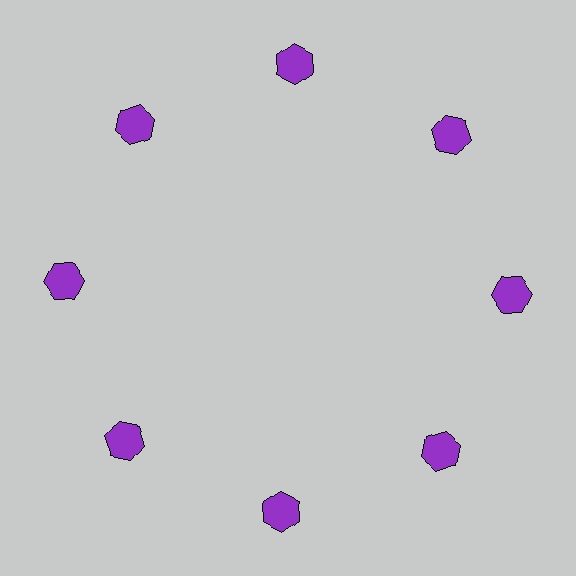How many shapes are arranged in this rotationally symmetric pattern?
There are 8 shapes, arranged in 8 groups of 1.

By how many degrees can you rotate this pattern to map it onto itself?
The pattern maps onto itself every 45 degrees of rotation.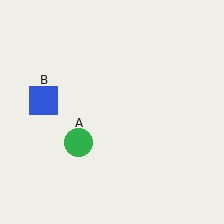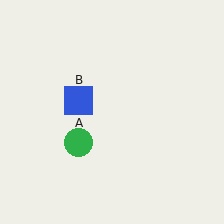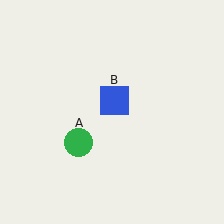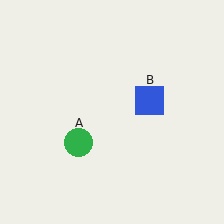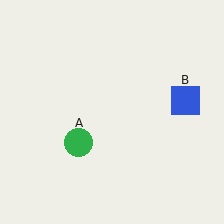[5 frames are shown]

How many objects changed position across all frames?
1 object changed position: blue square (object B).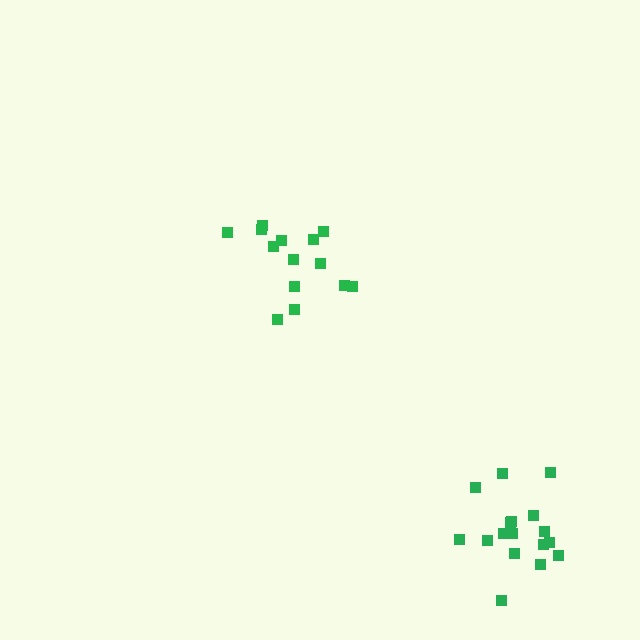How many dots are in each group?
Group 1: 14 dots, Group 2: 18 dots (32 total).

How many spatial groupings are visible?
There are 2 spatial groupings.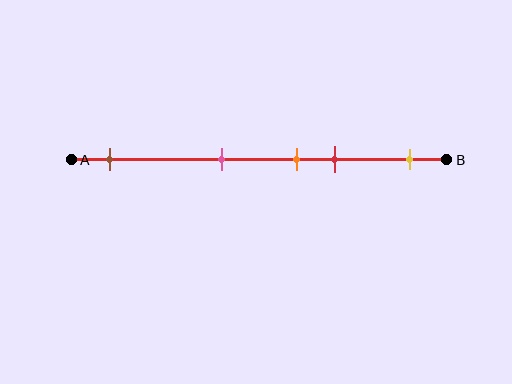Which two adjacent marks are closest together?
The orange and red marks are the closest adjacent pair.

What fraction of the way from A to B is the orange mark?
The orange mark is approximately 60% (0.6) of the way from A to B.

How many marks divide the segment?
There are 5 marks dividing the segment.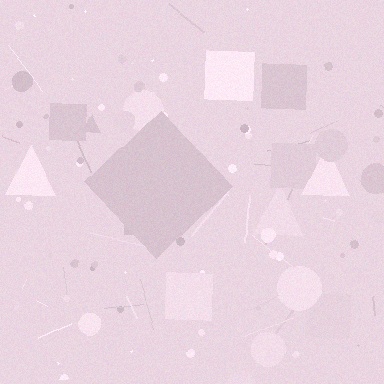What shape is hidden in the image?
A diamond is hidden in the image.